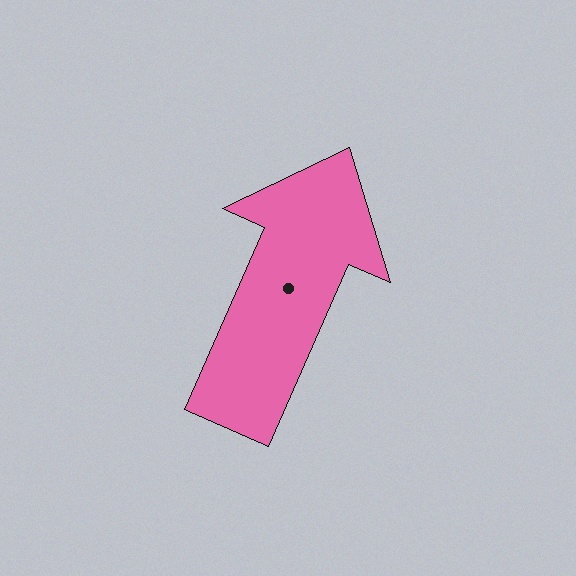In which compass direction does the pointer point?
Northeast.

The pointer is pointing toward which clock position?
Roughly 1 o'clock.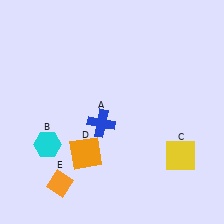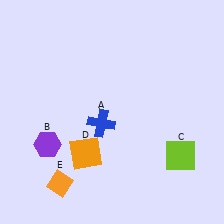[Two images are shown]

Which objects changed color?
B changed from cyan to purple. C changed from yellow to lime.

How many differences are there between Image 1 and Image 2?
There are 2 differences between the two images.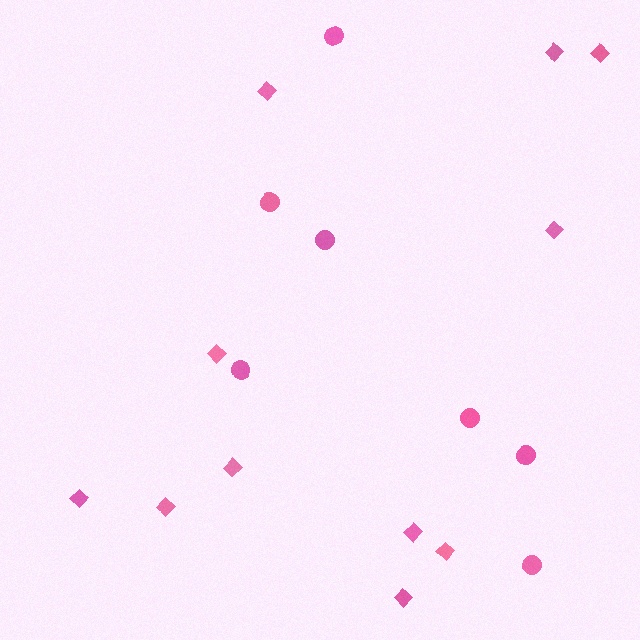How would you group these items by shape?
There are 2 groups: one group of circles (7) and one group of diamonds (11).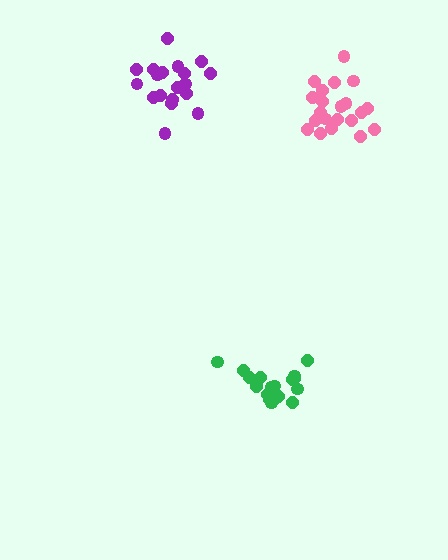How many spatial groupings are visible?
There are 3 spatial groupings.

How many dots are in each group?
Group 1: 19 dots, Group 2: 21 dots, Group 3: 21 dots (61 total).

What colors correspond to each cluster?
The clusters are colored: purple, green, pink.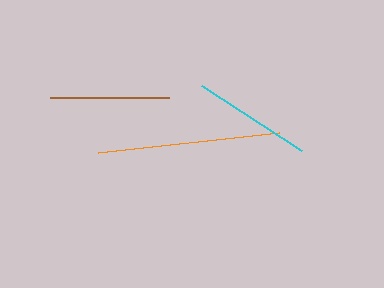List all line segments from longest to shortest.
From longest to shortest: orange, cyan, brown.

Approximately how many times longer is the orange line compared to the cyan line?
The orange line is approximately 1.5 times the length of the cyan line.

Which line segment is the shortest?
The brown line is the shortest at approximately 118 pixels.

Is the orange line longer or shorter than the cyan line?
The orange line is longer than the cyan line.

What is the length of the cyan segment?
The cyan segment is approximately 119 pixels long.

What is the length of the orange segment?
The orange segment is approximately 182 pixels long.